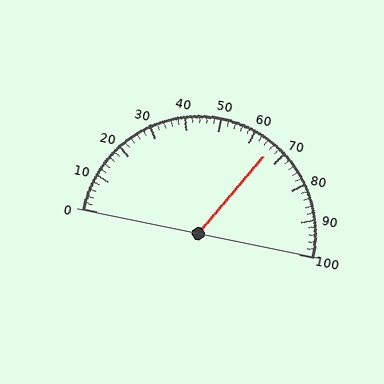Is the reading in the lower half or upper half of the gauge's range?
The reading is in the upper half of the range (0 to 100).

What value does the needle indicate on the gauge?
The needle indicates approximately 66.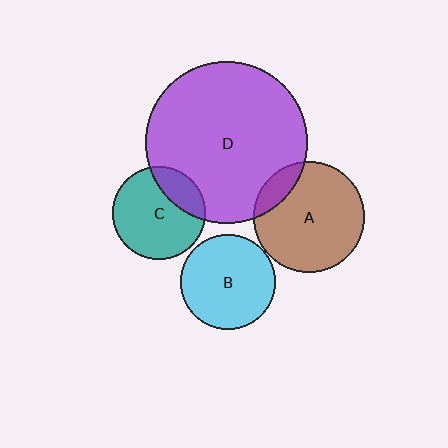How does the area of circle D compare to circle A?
Approximately 2.1 times.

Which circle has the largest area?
Circle D (purple).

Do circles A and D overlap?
Yes.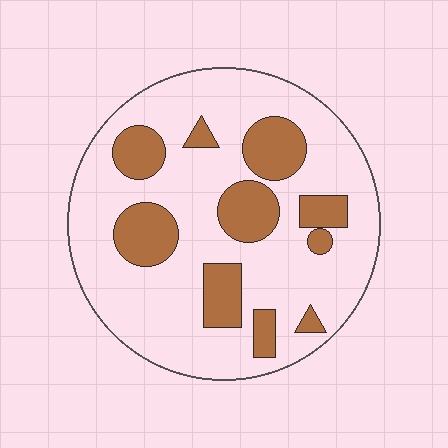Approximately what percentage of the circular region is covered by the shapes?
Approximately 25%.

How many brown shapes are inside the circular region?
10.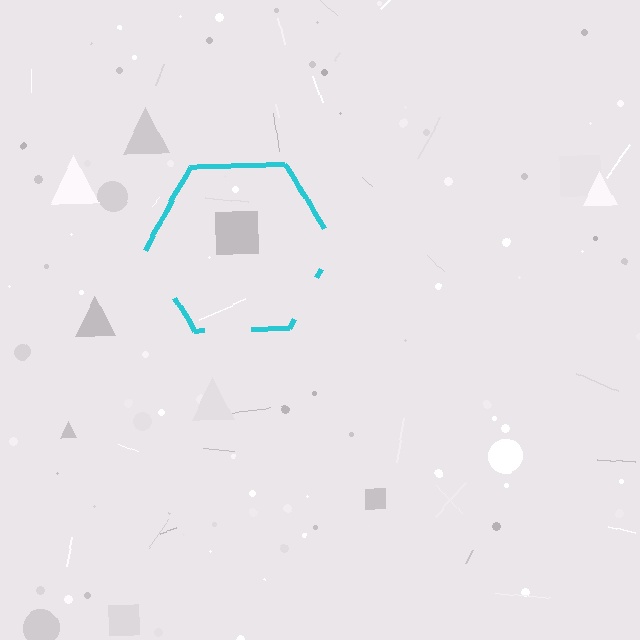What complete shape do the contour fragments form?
The contour fragments form a hexagon.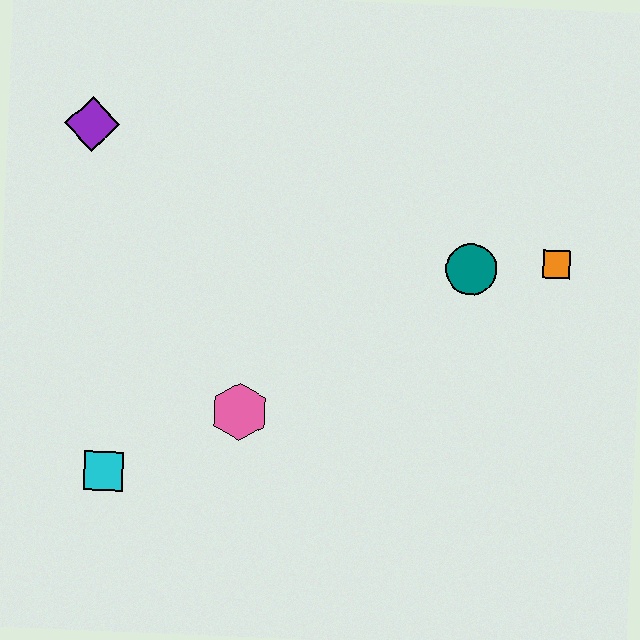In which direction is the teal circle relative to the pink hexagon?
The teal circle is to the right of the pink hexagon.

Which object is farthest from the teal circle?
The cyan square is farthest from the teal circle.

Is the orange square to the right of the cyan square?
Yes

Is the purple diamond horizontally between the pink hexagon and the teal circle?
No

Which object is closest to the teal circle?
The orange square is closest to the teal circle.